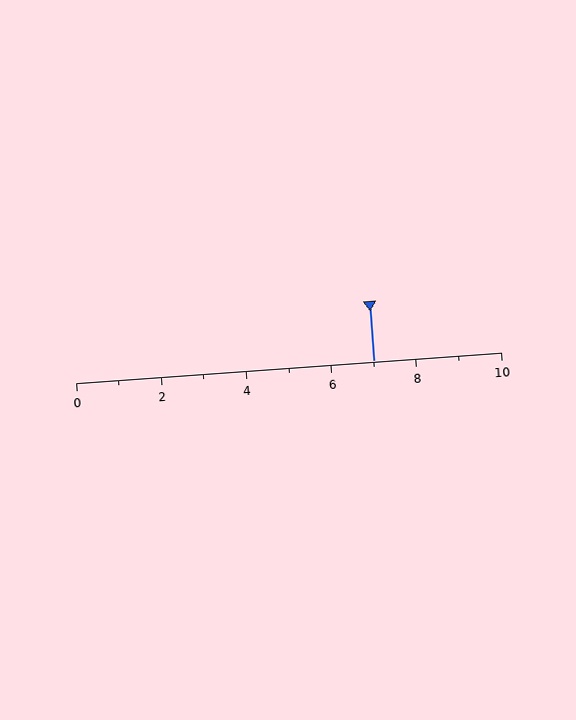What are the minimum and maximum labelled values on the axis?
The axis runs from 0 to 10.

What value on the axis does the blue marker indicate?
The marker indicates approximately 7.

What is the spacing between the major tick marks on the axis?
The major ticks are spaced 2 apart.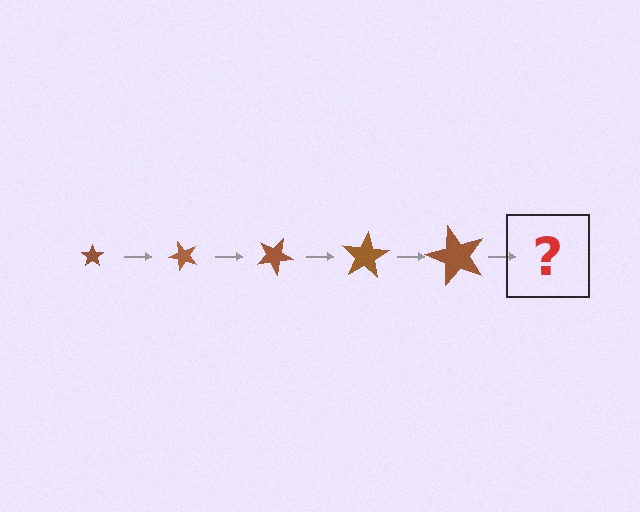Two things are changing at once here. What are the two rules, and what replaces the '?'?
The two rules are that the star grows larger each step and it rotates 50 degrees each step. The '?' should be a star, larger than the previous one and rotated 250 degrees from the start.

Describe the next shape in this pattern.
It should be a star, larger than the previous one and rotated 250 degrees from the start.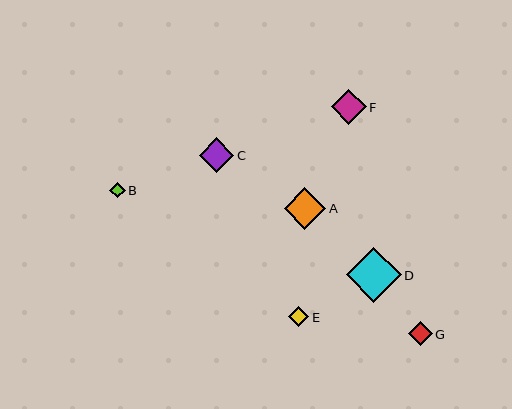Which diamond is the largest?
Diamond D is the largest with a size of approximately 55 pixels.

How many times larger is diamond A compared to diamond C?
Diamond A is approximately 1.2 times the size of diamond C.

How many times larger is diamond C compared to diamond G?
Diamond C is approximately 1.5 times the size of diamond G.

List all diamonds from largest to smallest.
From largest to smallest: D, A, F, C, G, E, B.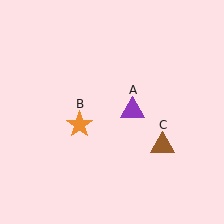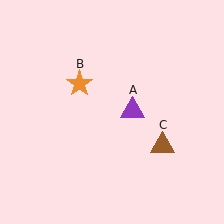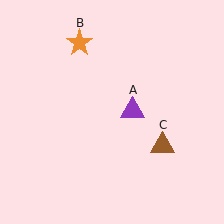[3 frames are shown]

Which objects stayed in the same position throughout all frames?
Purple triangle (object A) and brown triangle (object C) remained stationary.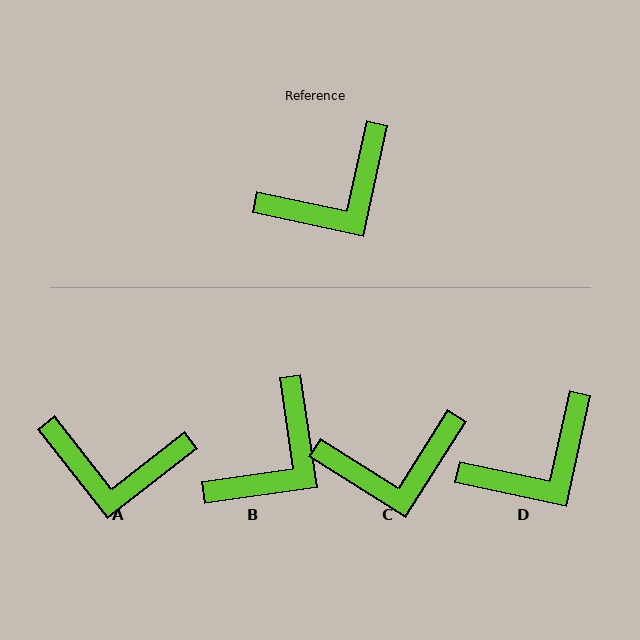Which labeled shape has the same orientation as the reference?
D.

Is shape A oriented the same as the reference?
No, it is off by about 40 degrees.